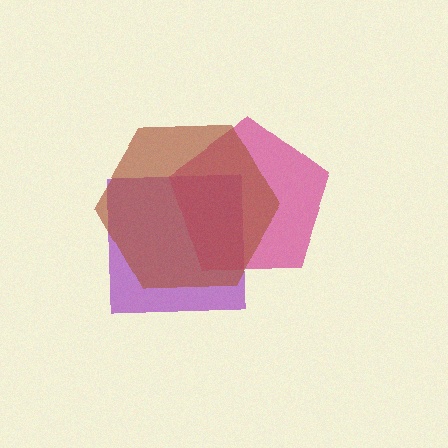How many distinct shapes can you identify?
There are 3 distinct shapes: a purple square, a magenta pentagon, a brown hexagon.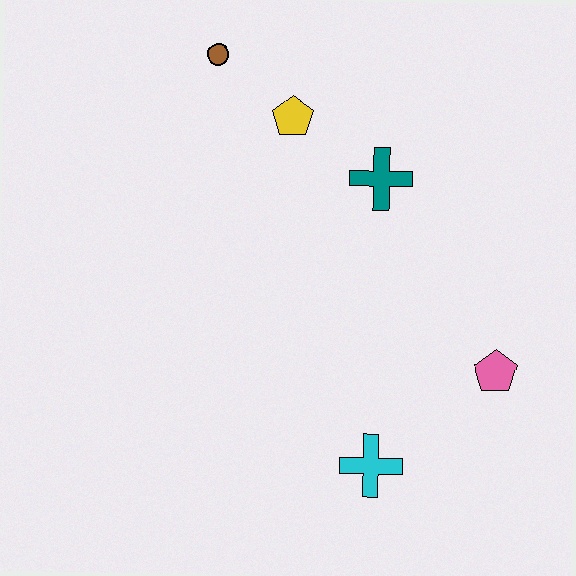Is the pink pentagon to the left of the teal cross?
No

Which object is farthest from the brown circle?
The cyan cross is farthest from the brown circle.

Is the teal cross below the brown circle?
Yes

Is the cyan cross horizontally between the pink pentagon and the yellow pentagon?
Yes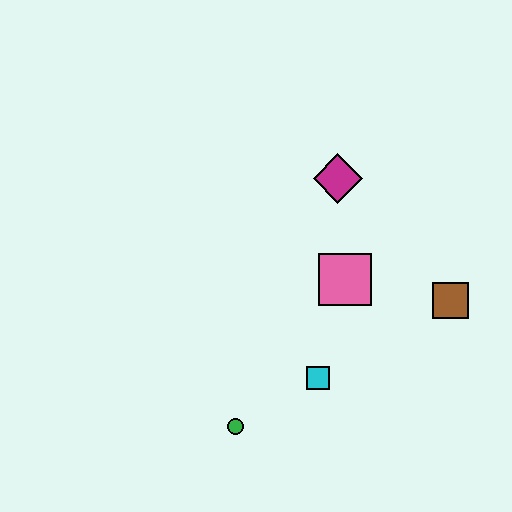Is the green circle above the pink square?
No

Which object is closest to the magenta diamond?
The pink square is closest to the magenta diamond.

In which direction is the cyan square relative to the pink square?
The cyan square is below the pink square.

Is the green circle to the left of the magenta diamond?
Yes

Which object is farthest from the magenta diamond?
The green circle is farthest from the magenta diamond.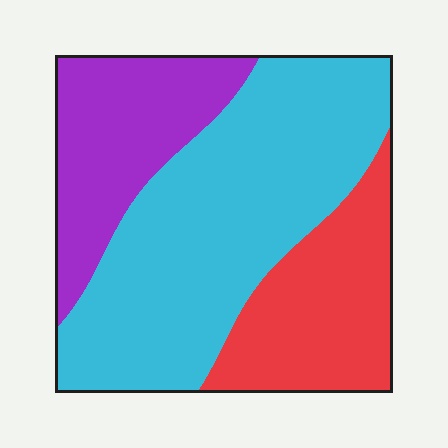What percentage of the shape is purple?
Purple covers 23% of the shape.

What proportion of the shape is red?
Red covers about 25% of the shape.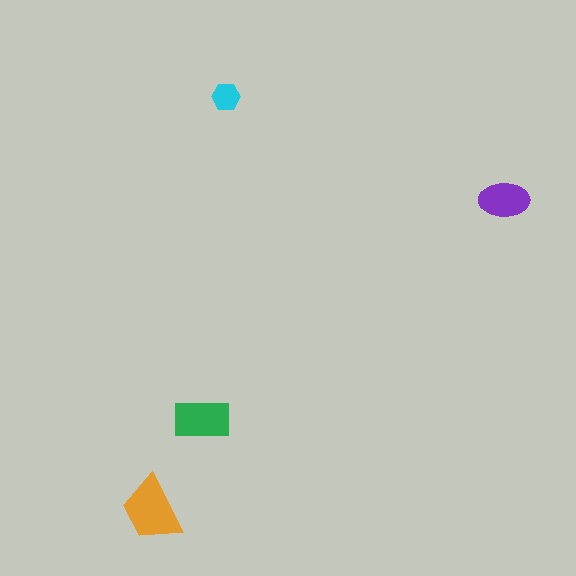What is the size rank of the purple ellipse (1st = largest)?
3rd.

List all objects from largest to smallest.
The orange trapezoid, the green rectangle, the purple ellipse, the cyan hexagon.